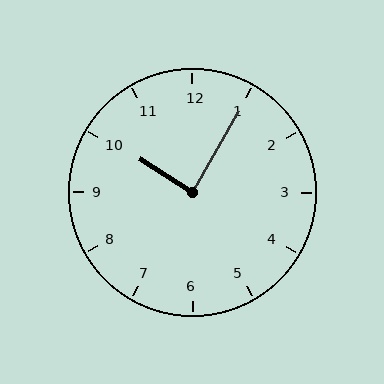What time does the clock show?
10:05.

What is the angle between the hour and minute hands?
Approximately 88 degrees.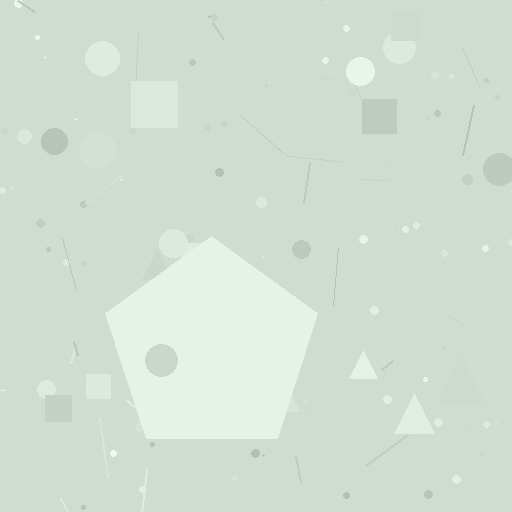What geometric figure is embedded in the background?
A pentagon is embedded in the background.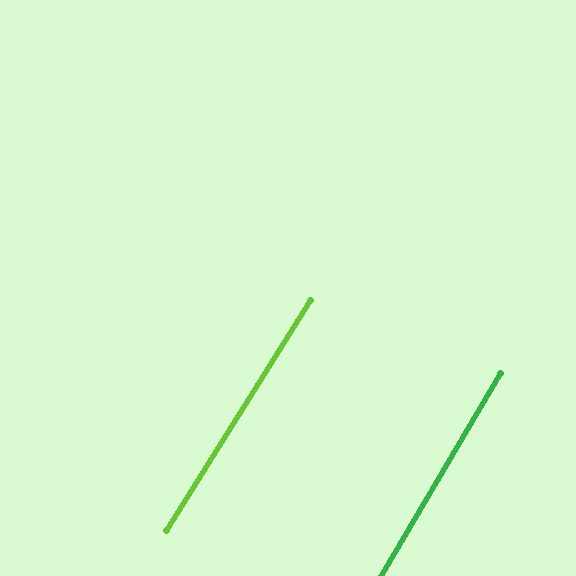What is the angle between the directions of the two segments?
Approximately 2 degrees.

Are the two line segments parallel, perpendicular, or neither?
Parallel — their directions differ by only 1.6°.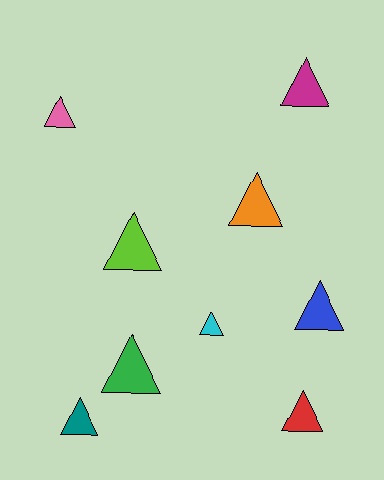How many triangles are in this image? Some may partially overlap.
There are 9 triangles.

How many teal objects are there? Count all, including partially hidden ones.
There is 1 teal object.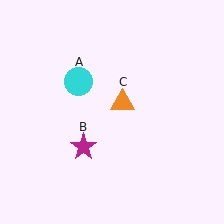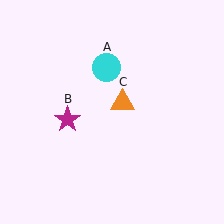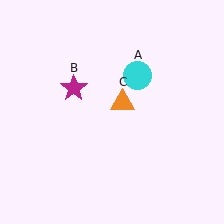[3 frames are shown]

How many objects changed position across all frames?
2 objects changed position: cyan circle (object A), magenta star (object B).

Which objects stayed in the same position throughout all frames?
Orange triangle (object C) remained stationary.